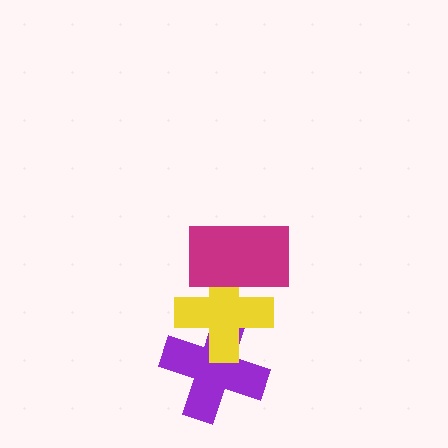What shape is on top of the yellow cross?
The magenta rectangle is on top of the yellow cross.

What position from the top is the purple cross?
The purple cross is 3rd from the top.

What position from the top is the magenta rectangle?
The magenta rectangle is 1st from the top.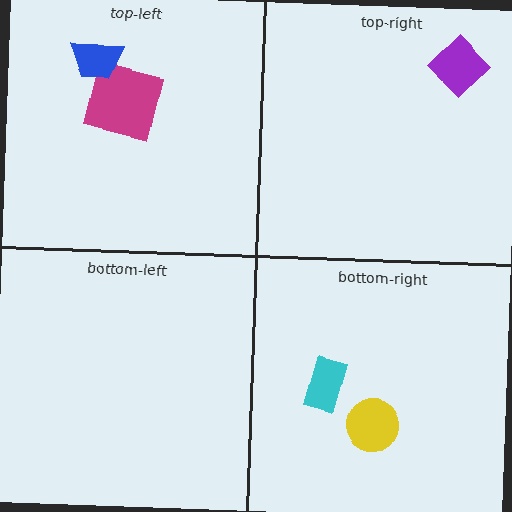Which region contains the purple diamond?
The top-right region.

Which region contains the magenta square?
The top-left region.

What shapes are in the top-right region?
The purple diamond.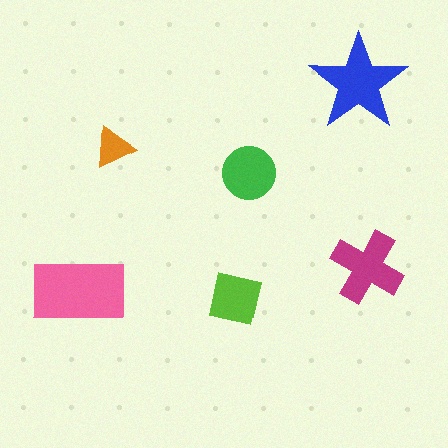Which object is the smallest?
The orange triangle.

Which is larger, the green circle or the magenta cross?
The magenta cross.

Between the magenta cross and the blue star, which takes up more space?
The blue star.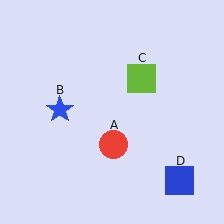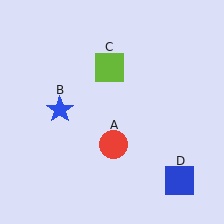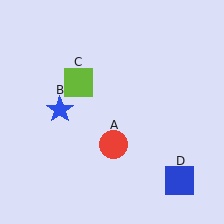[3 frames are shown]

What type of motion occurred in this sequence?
The lime square (object C) rotated counterclockwise around the center of the scene.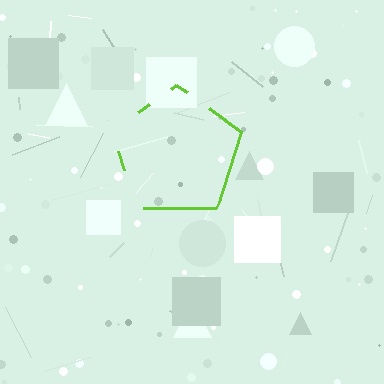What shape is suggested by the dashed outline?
The dashed outline suggests a pentagon.